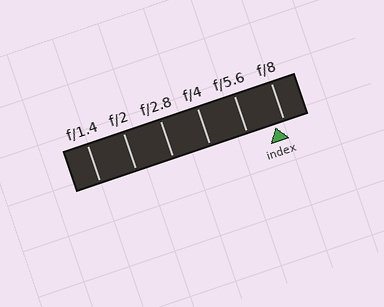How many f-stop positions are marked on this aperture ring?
There are 6 f-stop positions marked.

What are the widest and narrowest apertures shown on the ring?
The widest aperture shown is f/1.4 and the narrowest is f/8.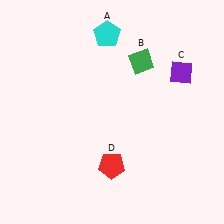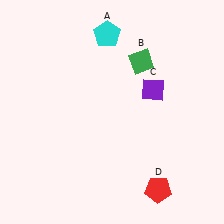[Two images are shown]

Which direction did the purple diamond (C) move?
The purple diamond (C) moved left.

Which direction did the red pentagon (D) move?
The red pentagon (D) moved right.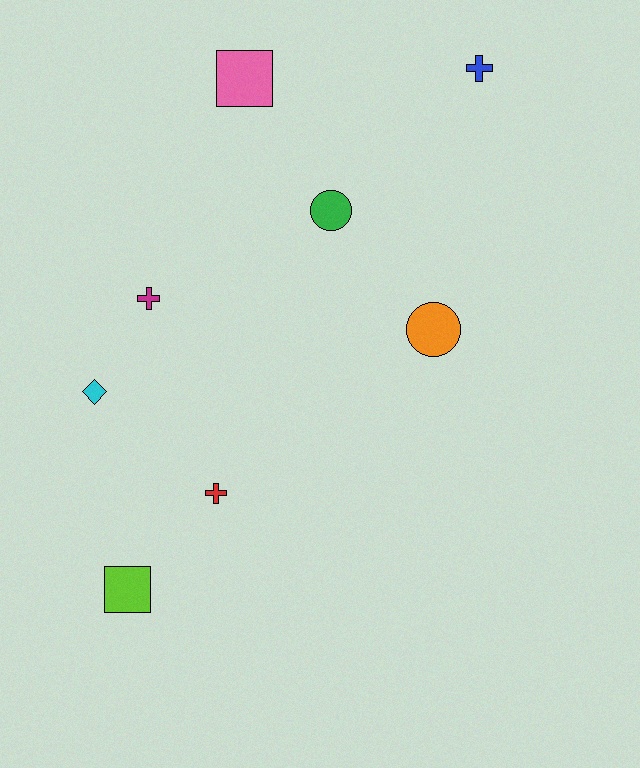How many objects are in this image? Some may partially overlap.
There are 8 objects.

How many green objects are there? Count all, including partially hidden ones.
There is 1 green object.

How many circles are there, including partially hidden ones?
There are 2 circles.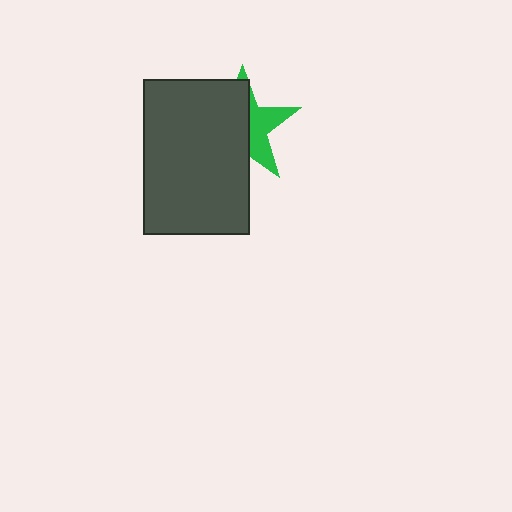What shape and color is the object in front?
The object in front is a dark gray rectangle.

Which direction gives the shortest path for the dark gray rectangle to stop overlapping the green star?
Moving left gives the shortest separation.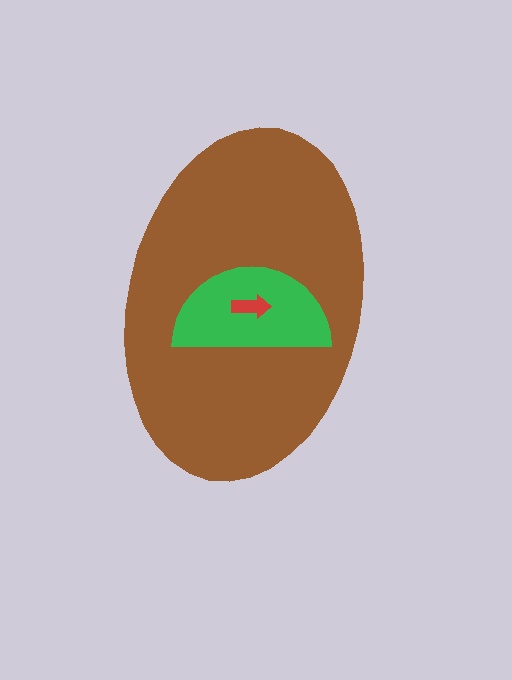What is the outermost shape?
The brown ellipse.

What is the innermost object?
The red arrow.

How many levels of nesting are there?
3.